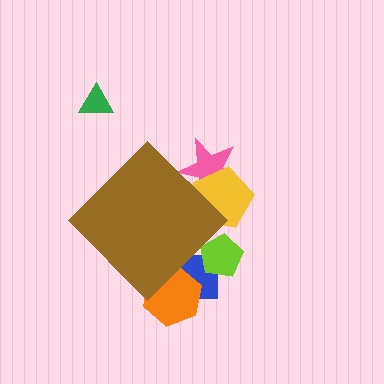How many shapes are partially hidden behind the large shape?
5 shapes are partially hidden.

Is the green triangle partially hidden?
No, the green triangle is fully visible.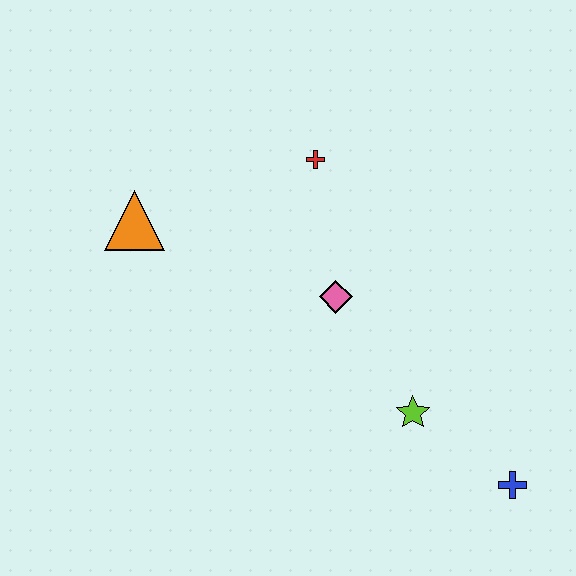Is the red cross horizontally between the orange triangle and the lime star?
Yes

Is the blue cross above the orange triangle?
No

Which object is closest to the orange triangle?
The red cross is closest to the orange triangle.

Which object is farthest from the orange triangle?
The blue cross is farthest from the orange triangle.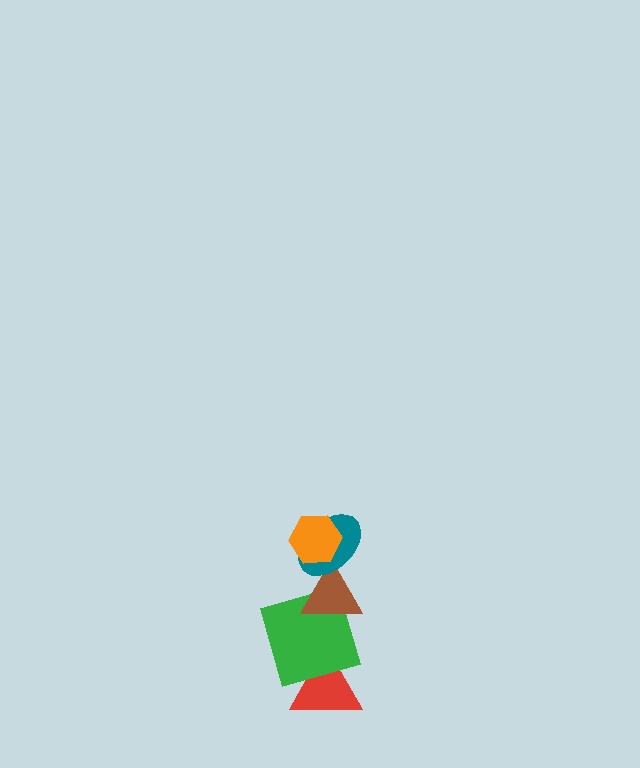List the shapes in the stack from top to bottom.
From top to bottom: the orange hexagon, the teal ellipse, the brown triangle, the green square, the red triangle.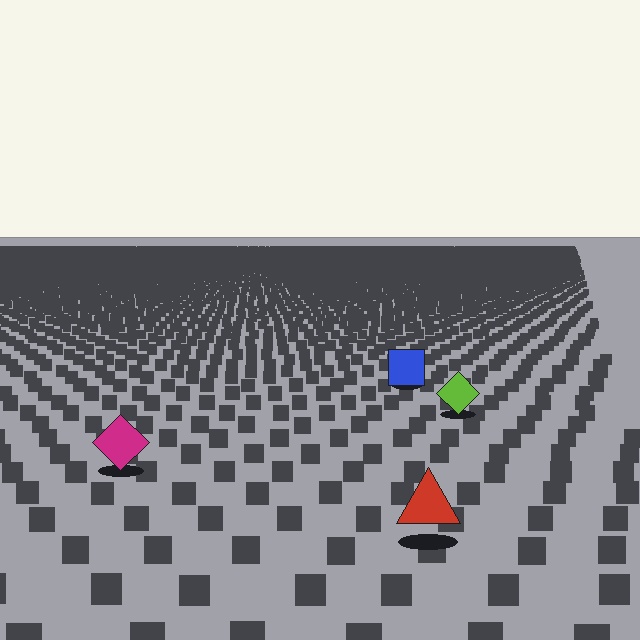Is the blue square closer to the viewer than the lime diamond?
No. The lime diamond is closer — you can tell from the texture gradient: the ground texture is coarser near it.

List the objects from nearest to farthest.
From nearest to farthest: the red triangle, the magenta diamond, the lime diamond, the blue square.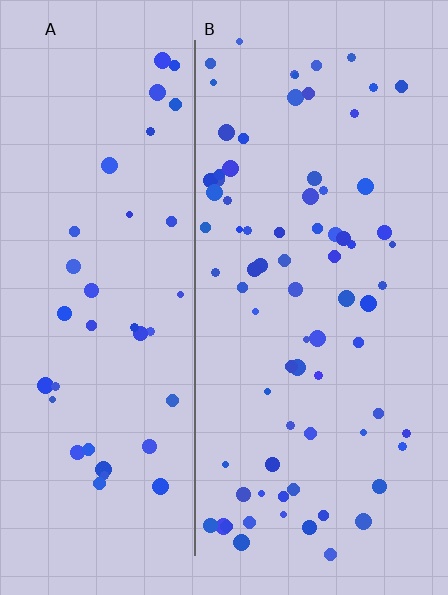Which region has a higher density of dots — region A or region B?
B (the right).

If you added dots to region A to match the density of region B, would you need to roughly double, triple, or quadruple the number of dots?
Approximately double.